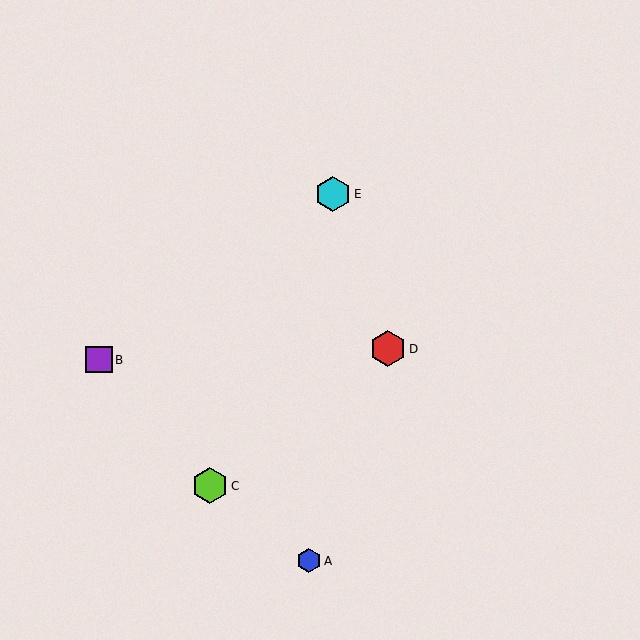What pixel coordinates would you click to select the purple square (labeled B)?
Click at (99, 360) to select the purple square B.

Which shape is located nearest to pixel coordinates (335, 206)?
The cyan hexagon (labeled E) at (333, 194) is nearest to that location.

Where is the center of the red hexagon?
The center of the red hexagon is at (388, 349).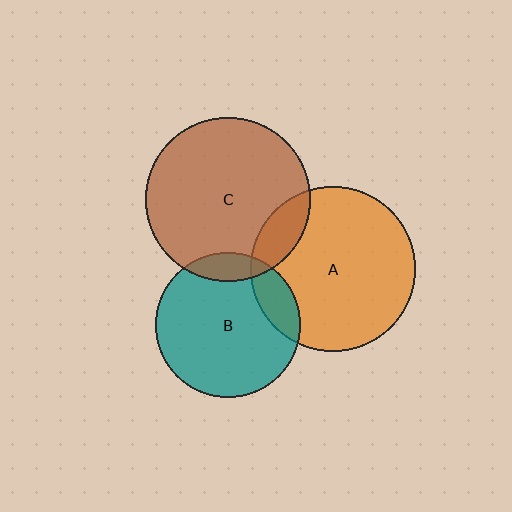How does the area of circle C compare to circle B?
Approximately 1.3 times.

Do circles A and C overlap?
Yes.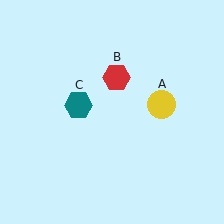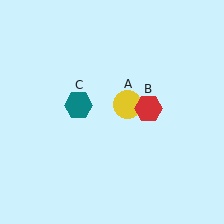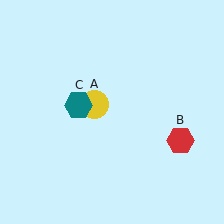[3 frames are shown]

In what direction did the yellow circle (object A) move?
The yellow circle (object A) moved left.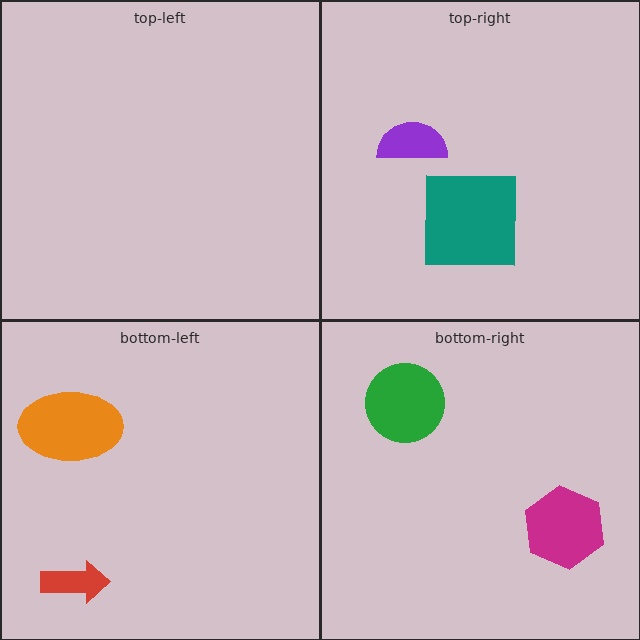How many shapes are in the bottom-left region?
2.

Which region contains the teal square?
The top-right region.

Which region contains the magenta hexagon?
The bottom-right region.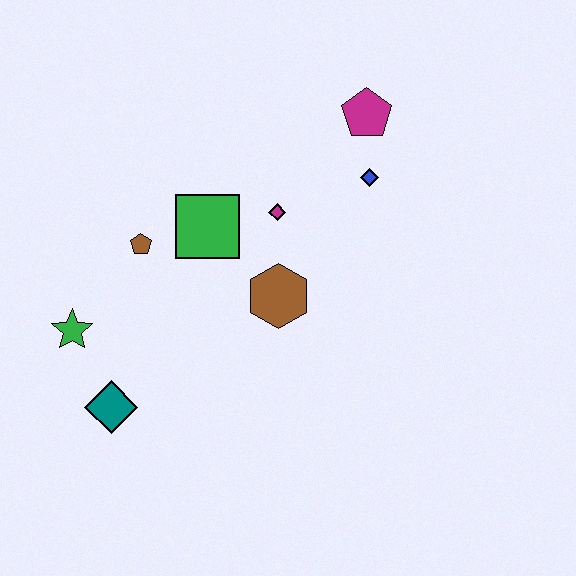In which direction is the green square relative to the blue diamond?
The green square is to the left of the blue diamond.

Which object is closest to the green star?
The teal diamond is closest to the green star.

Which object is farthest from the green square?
The teal diamond is farthest from the green square.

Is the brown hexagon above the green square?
No